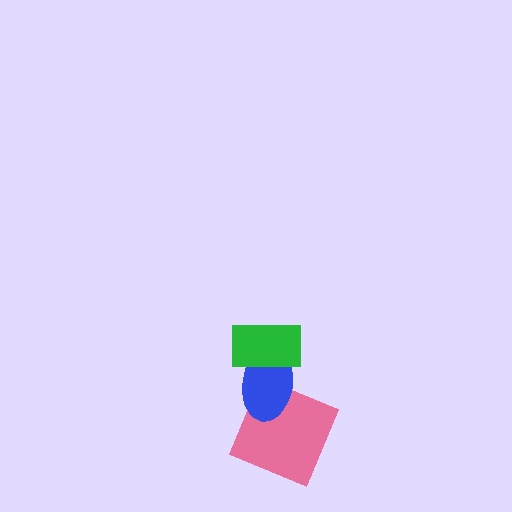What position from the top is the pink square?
The pink square is 3rd from the top.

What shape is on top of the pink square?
The blue ellipse is on top of the pink square.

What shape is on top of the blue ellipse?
The green rectangle is on top of the blue ellipse.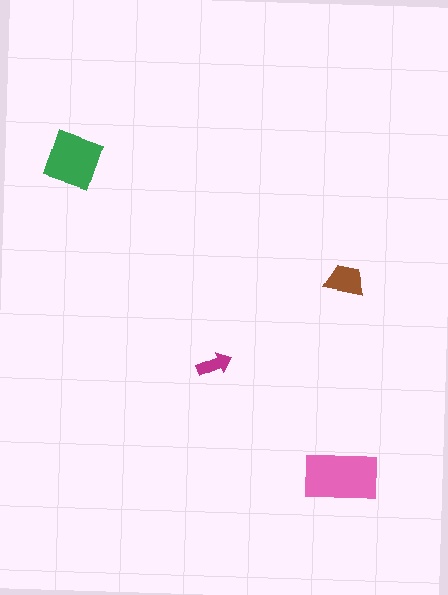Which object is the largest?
The pink rectangle.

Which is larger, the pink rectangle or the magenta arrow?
The pink rectangle.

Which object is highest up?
The green diamond is topmost.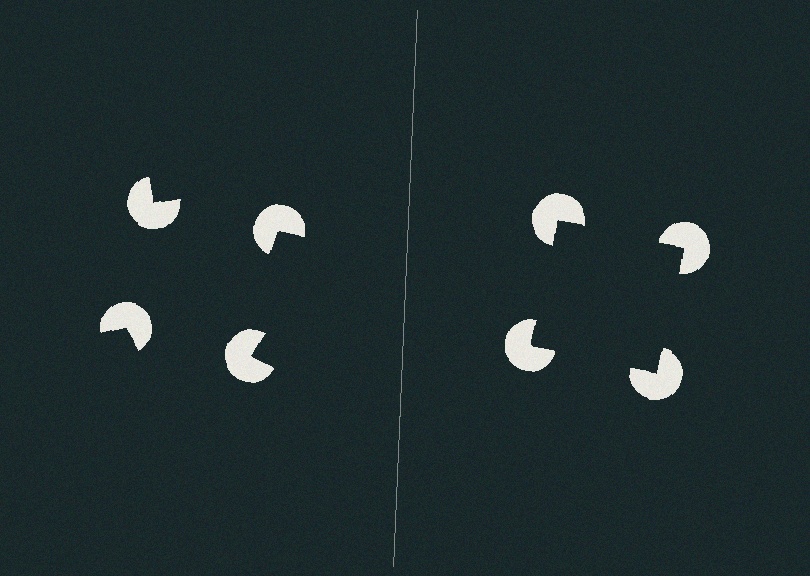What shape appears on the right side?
An illusory square.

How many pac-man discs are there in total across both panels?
8 — 4 on each side.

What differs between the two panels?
The pac-man discs are positioned identically on both sides; only the wedge orientations differ. On the right they align to a square; on the left they are misaligned.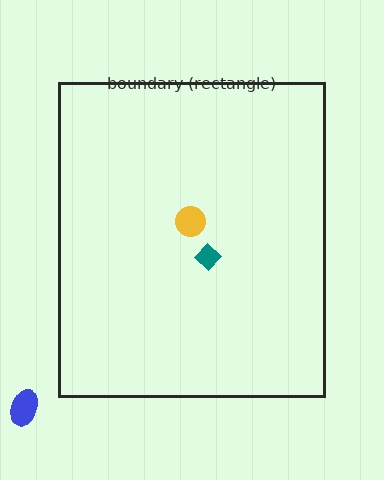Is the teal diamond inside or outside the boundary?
Inside.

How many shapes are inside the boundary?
2 inside, 1 outside.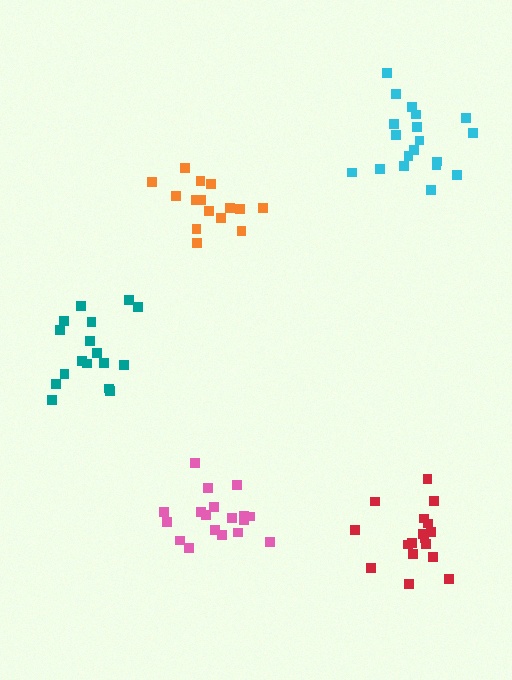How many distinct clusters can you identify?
There are 5 distinct clusters.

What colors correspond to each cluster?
The clusters are colored: teal, red, orange, pink, cyan.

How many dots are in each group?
Group 1: 17 dots, Group 2: 17 dots, Group 3: 15 dots, Group 4: 18 dots, Group 5: 19 dots (86 total).